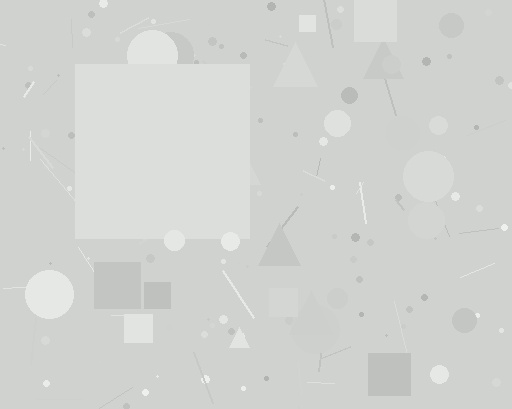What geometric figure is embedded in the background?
A square is embedded in the background.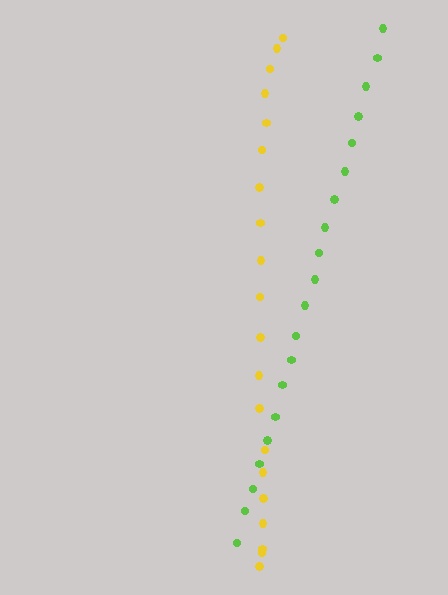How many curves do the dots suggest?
There are 2 distinct paths.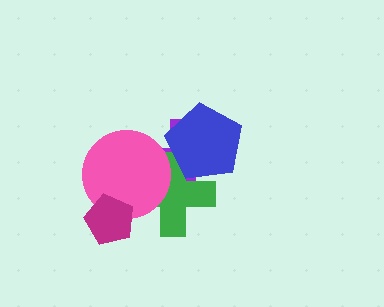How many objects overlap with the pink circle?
3 objects overlap with the pink circle.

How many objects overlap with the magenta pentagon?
1 object overlaps with the magenta pentagon.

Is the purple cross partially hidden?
Yes, it is partially covered by another shape.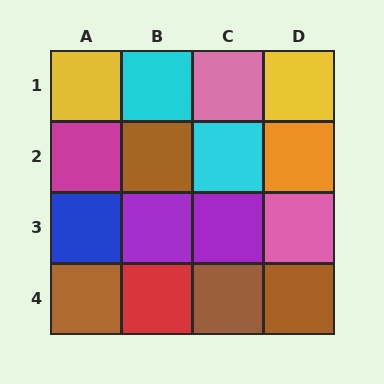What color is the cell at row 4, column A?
Brown.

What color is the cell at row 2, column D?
Orange.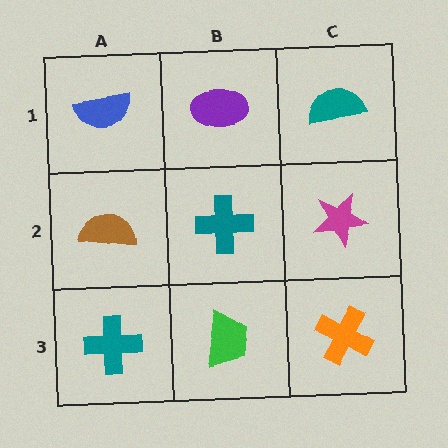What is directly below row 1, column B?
A teal cross.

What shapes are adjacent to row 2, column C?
A teal semicircle (row 1, column C), an orange cross (row 3, column C), a teal cross (row 2, column B).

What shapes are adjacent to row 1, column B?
A teal cross (row 2, column B), a blue semicircle (row 1, column A), a teal semicircle (row 1, column C).